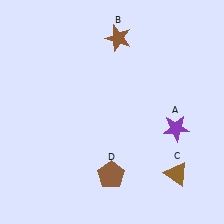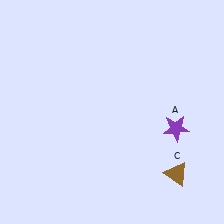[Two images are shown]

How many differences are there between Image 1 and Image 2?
There are 2 differences between the two images.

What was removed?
The brown star (B), the brown pentagon (D) were removed in Image 2.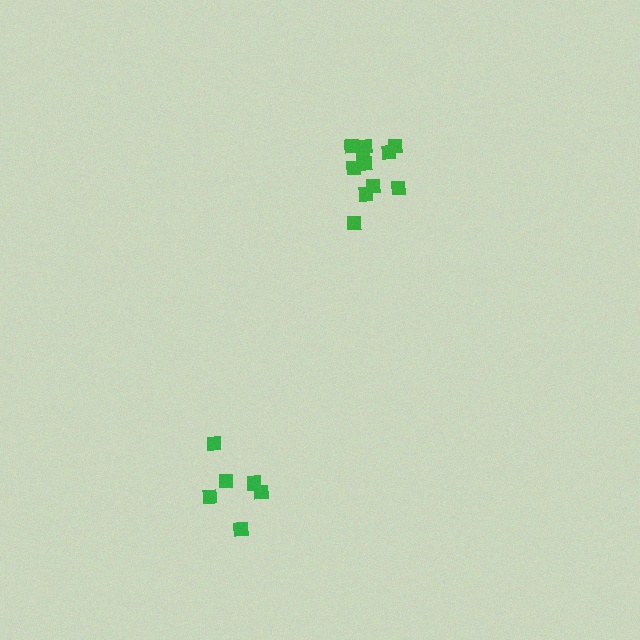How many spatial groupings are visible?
There are 2 spatial groupings.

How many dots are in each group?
Group 1: 11 dots, Group 2: 6 dots (17 total).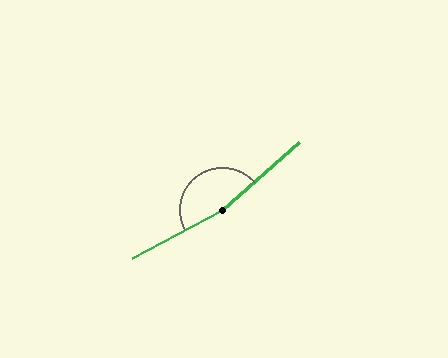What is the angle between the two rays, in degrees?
Approximately 167 degrees.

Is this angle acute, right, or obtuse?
It is obtuse.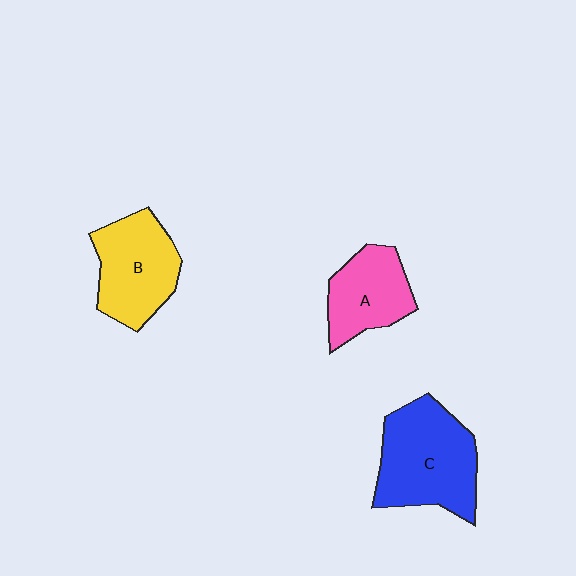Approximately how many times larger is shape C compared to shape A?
Approximately 1.5 times.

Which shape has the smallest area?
Shape A (pink).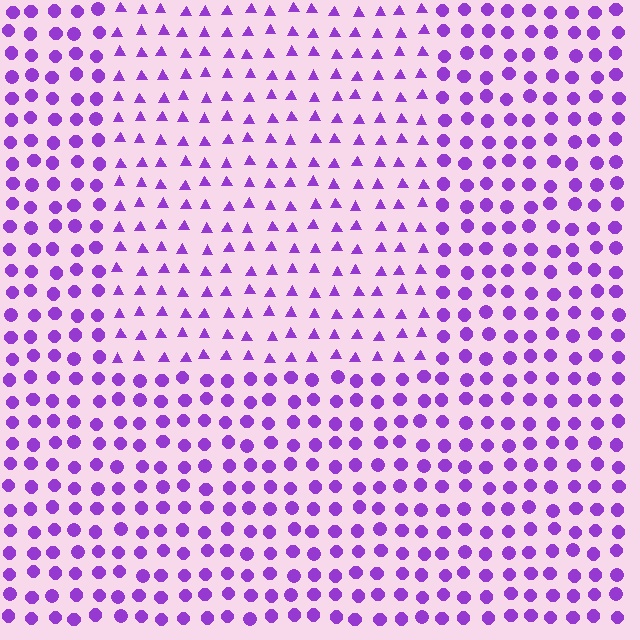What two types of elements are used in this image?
The image uses triangles inside the rectangle region and circles outside it.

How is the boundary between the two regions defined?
The boundary is defined by a change in element shape: triangles inside vs. circles outside. All elements share the same color and spacing.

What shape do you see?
I see a rectangle.